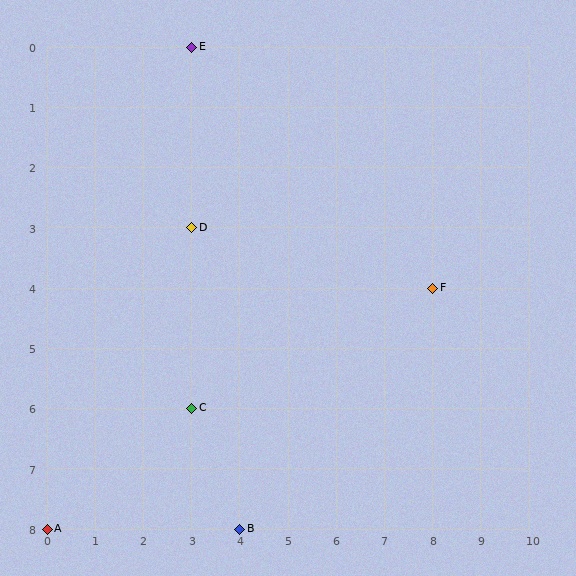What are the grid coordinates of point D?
Point D is at grid coordinates (3, 3).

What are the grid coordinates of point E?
Point E is at grid coordinates (3, 0).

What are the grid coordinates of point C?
Point C is at grid coordinates (3, 6).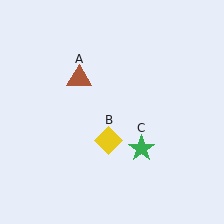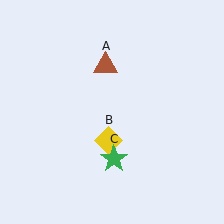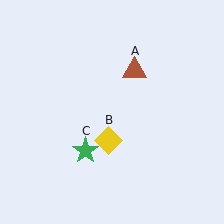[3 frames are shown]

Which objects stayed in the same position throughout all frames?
Yellow diamond (object B) remained stationary.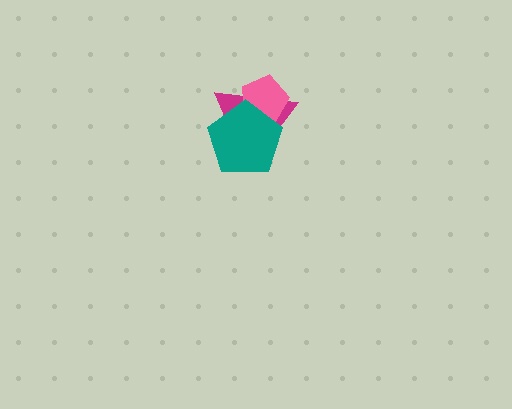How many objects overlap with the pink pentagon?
2 objects overlap with the pink pentagon.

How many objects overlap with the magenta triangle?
2 objects overlap with the magenta triangle.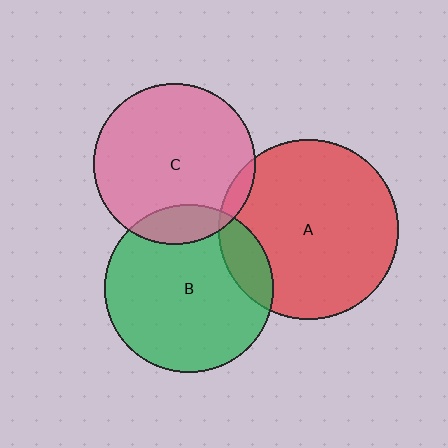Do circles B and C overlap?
Yes.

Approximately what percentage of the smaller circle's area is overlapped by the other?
Approximately 15%.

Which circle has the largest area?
Circle A (red).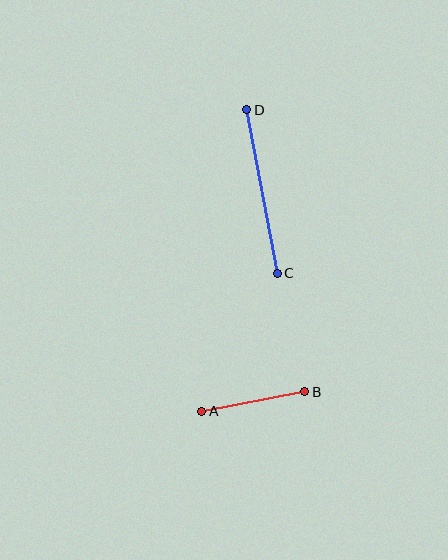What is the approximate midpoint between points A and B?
The midpoint is at approximately (253, 402) pixels.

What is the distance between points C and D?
The distance is approximately 166 pixels.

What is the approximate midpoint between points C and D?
The midpoint is at approximately (262, 191) pixels.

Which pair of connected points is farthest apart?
Points C and D are farthest apart.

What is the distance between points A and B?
The distance is approximately 105 pixels.